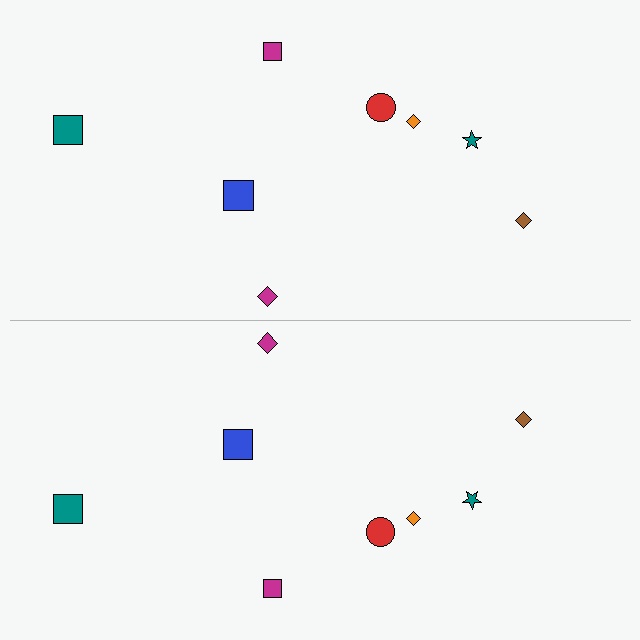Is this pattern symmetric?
Yes, this pattern has bilateral (reflection) symmetry.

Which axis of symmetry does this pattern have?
The pattern has a horizontal axis of symmetry running through the center of the image.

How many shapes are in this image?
There are 16 shapes in this image.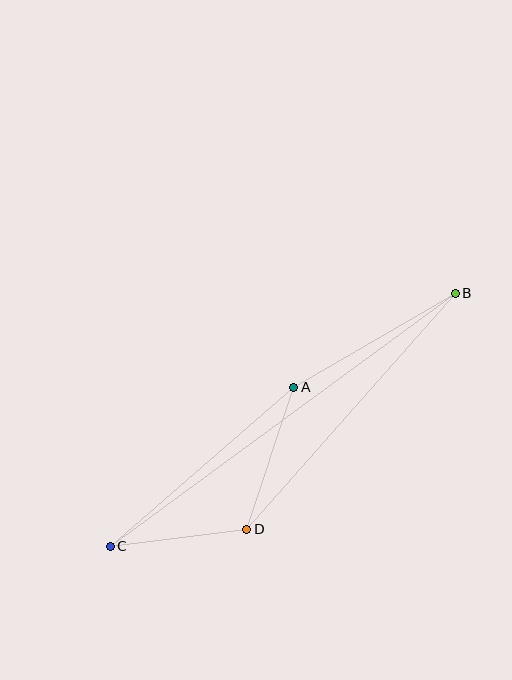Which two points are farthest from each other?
Points B and C are farthest from each other.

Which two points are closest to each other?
Points C and D are closest to each other.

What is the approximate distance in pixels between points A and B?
The distance between A and B is approximately 187 pixels.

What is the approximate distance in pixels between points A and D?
The distance between A and D is approximately 150 pixels.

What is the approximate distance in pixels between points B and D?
The distance between B and D is approximately 315 pixels.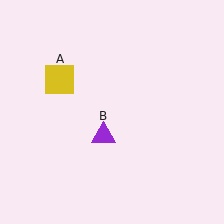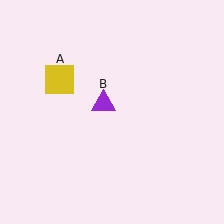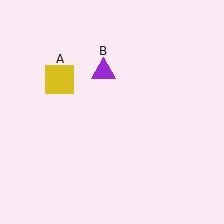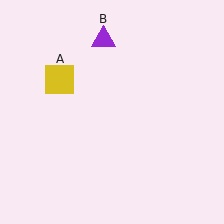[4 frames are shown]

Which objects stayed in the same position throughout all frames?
Yellow square (object A) remained stationary.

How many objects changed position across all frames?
1 object changed position: purple triangle (object B).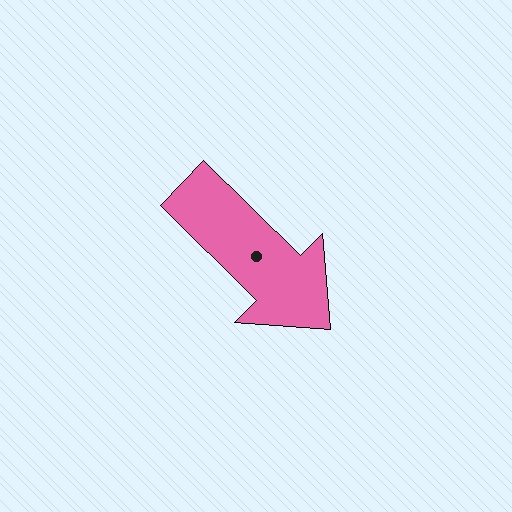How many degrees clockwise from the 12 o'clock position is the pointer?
Approximately 135 degrees.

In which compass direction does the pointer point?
Southeast.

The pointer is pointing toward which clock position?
Roughly 4 o'clock.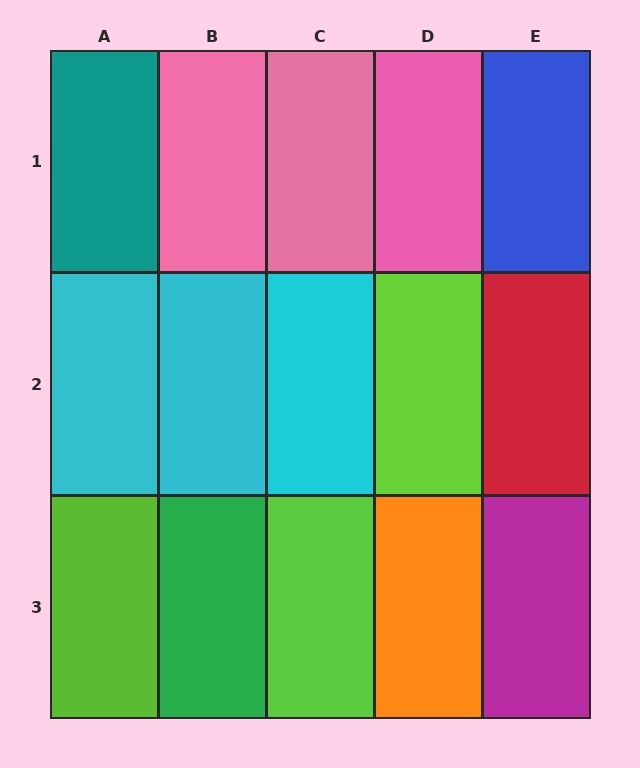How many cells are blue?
1 cell is blue.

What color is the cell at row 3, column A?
Lime.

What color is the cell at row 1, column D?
Pink.